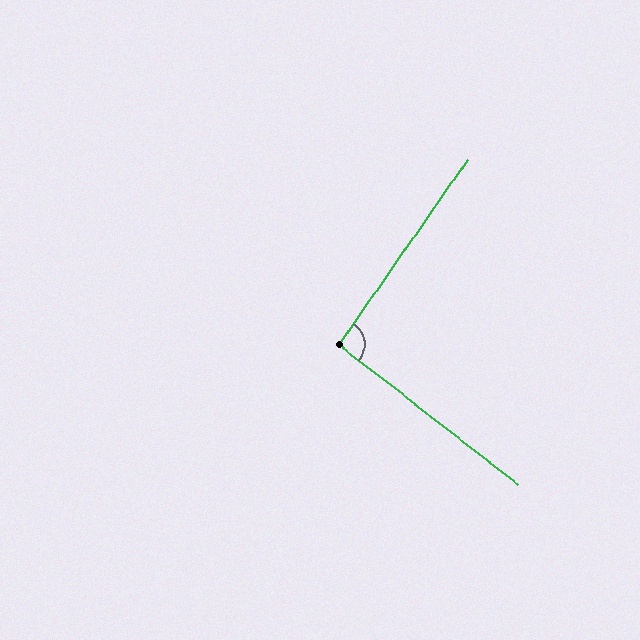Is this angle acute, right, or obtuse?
It is approximately a right angle.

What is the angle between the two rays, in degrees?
Approximately 93 degrees.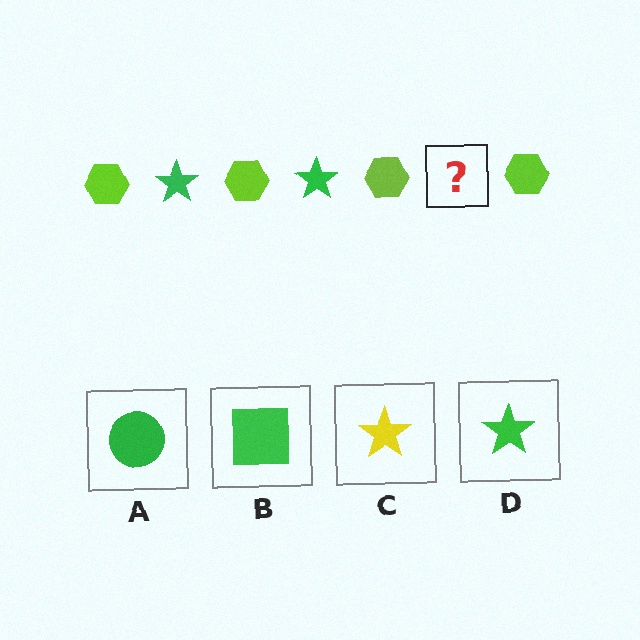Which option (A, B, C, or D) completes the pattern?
D.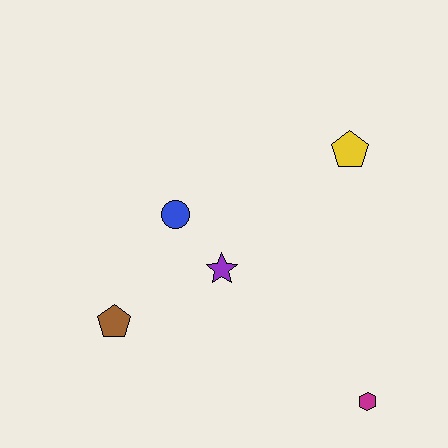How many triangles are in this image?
There are no triangles.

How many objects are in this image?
There are 5 objects.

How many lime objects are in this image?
There are no lime objects.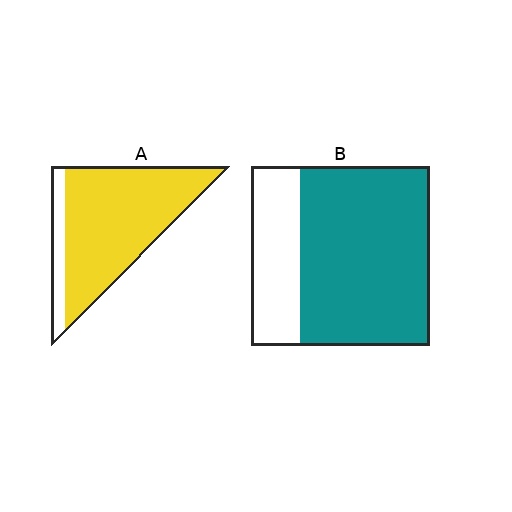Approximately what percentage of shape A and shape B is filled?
A is approximately 85% and B is approximately 75%.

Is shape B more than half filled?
Yes.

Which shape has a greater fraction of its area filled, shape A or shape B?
Shape A.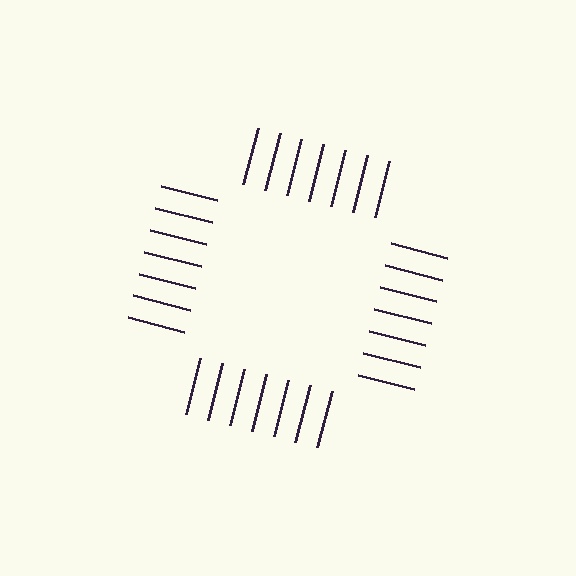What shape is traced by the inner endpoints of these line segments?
An illusory square — the line segments terminate on its edges but no continuous stroke is drawn.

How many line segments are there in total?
28 — 7 along each of the 4 edges.